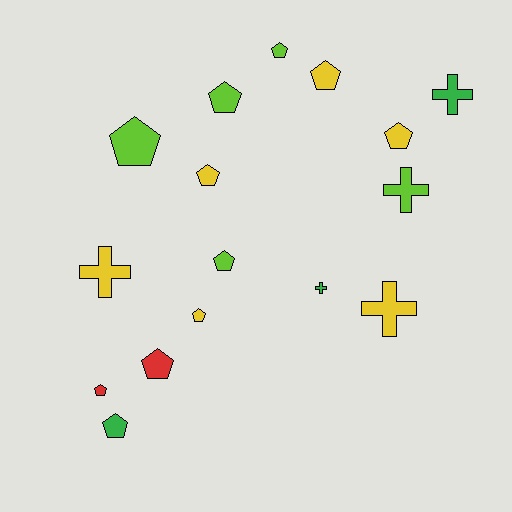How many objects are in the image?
There are 16 objects.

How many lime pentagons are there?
There are 4 lime pentagons.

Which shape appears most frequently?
Pentagon, with 11 objects.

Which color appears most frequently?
Yellow, with 6 objects.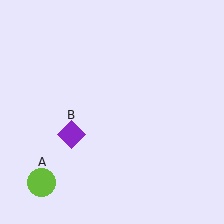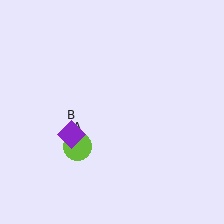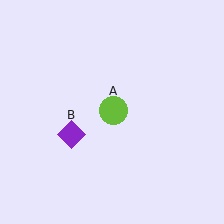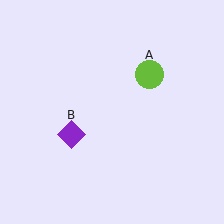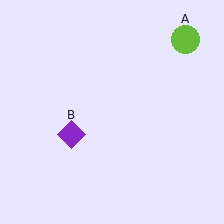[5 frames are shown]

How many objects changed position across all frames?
1 object changed position: lime circle (object A).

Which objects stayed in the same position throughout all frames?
Purple diamond (object B) remained stationary.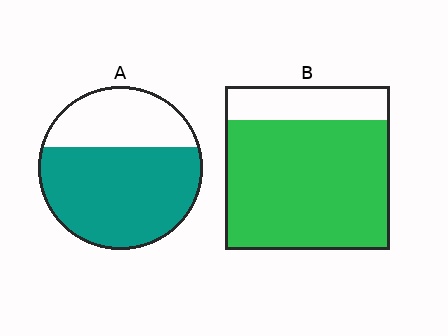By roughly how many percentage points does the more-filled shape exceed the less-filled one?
By roughly 15 percentage points (B over A).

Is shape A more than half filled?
Yes.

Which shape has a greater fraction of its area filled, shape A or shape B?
Shape B.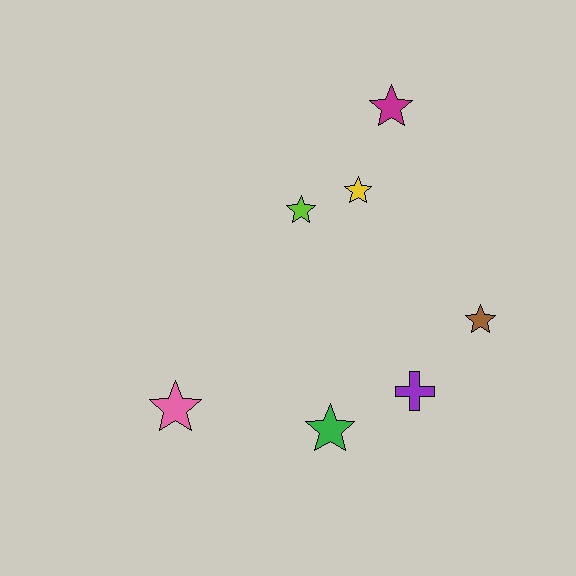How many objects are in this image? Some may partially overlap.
There are 7 objects.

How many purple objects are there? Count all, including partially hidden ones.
There is 1 purple object.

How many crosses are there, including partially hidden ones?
There is 1 cross.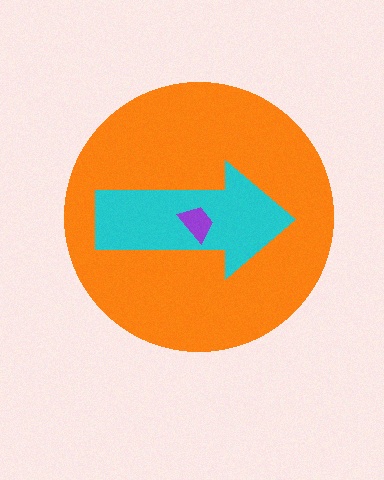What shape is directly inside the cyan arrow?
The purple trapezoid.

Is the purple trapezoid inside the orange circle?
Yes.